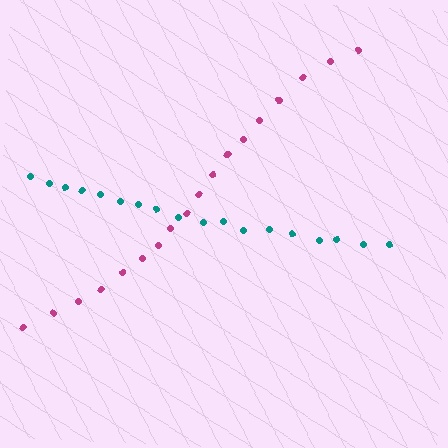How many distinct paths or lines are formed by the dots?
There are 2 distinct paths.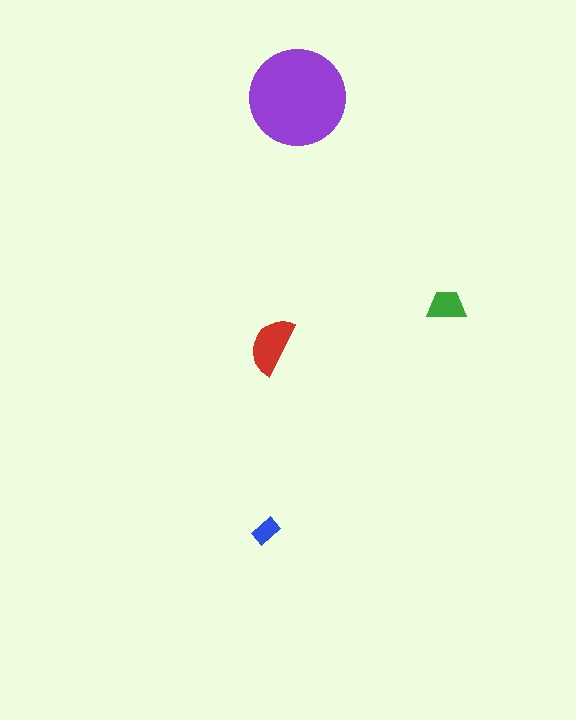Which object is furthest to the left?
The blue rectangle is leftmost.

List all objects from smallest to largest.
The blue rectangle, the green trapezoid, the red semicircle, the purple circle.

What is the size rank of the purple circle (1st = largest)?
1st.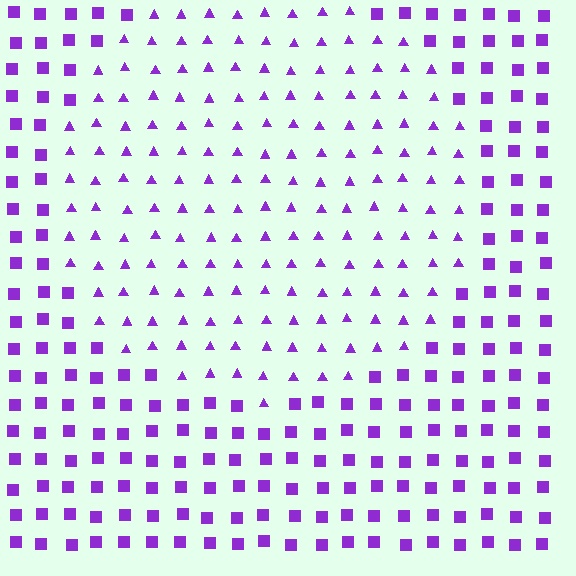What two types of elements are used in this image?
The image uses triangles inside the circle region and squares outside it.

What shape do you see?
I see a circle.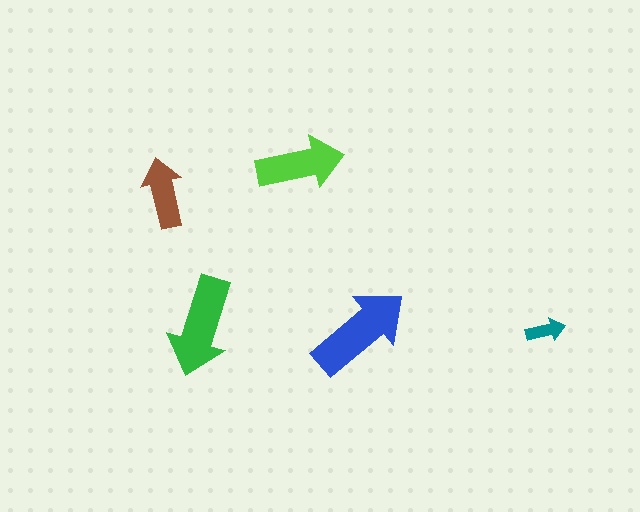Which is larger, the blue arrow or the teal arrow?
The blue one.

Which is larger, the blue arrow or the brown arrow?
The blue one.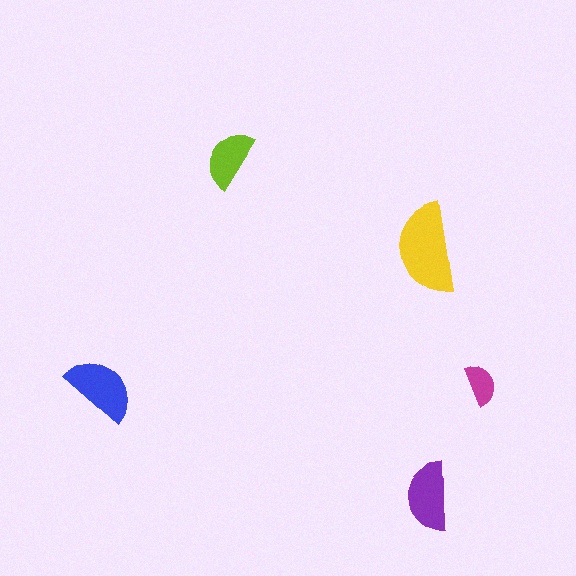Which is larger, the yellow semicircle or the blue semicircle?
The yellow one.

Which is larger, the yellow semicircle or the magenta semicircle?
The yellow one.